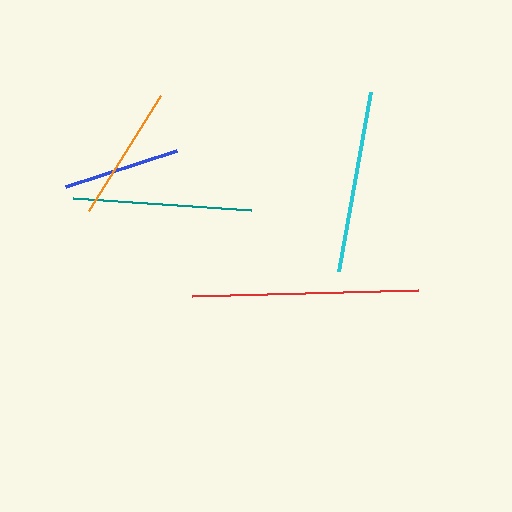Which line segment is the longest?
The red line is the longest at approximately 226 pixels.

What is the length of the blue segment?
The blue segment is approximately 117 pixels long.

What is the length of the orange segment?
The orange segment is approximately 136 pixels long.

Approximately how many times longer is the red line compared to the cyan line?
The red line is approximately 1.2 times the length of the cyan line.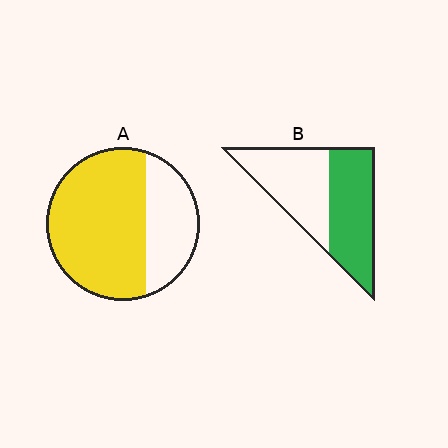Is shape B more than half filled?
Roughly half.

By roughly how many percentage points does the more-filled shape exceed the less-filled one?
By roughly 20 percentage points (A over B).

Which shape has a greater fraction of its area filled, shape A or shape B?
Shape A.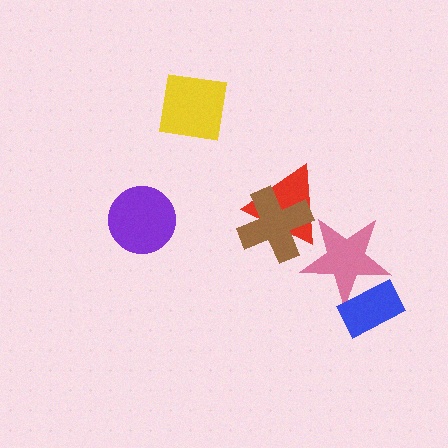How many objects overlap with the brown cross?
1 object overlaps with the brown cross.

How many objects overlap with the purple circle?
0 objects overlap with the purple circle.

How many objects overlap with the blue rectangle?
1 object overlaps with the blue rectangle.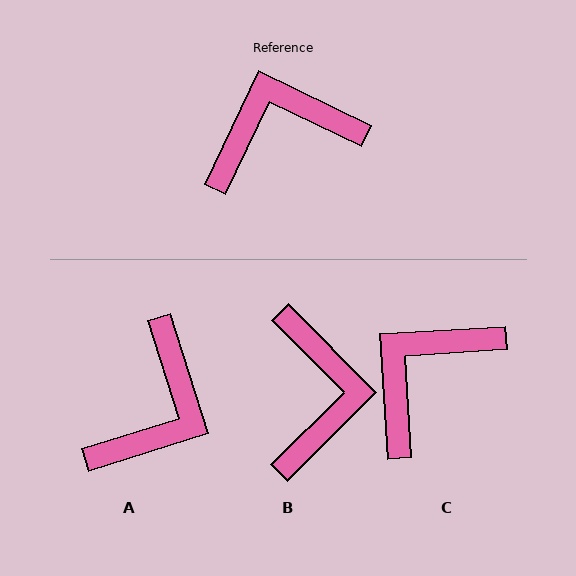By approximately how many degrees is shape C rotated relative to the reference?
Approximately 29 degrees counter-clockwise.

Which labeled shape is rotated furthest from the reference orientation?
A, about 137 degrees away.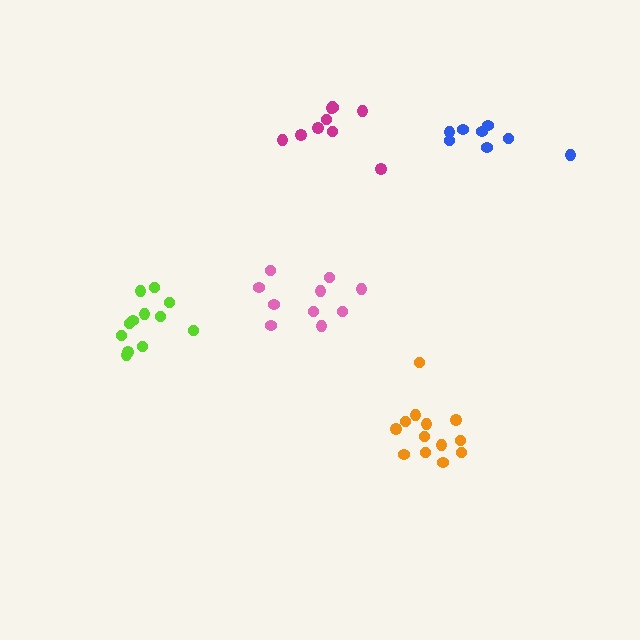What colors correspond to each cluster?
The clusters are colored: orange, lime, magenta, pink, blue.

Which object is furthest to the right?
The blue cluster is rightmost.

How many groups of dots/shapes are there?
There are 5 groups.